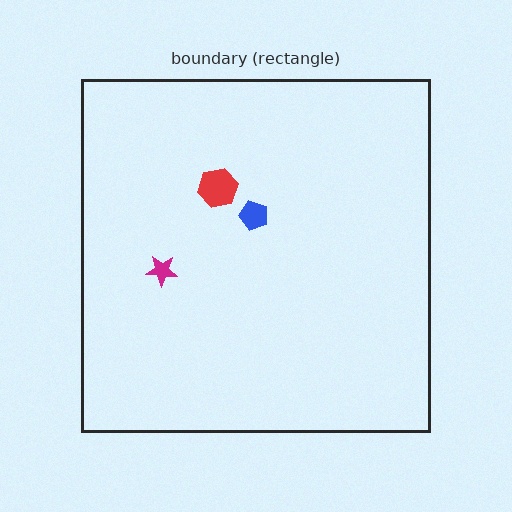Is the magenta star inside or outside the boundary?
Inside.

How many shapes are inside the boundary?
3 inside, 0 outside.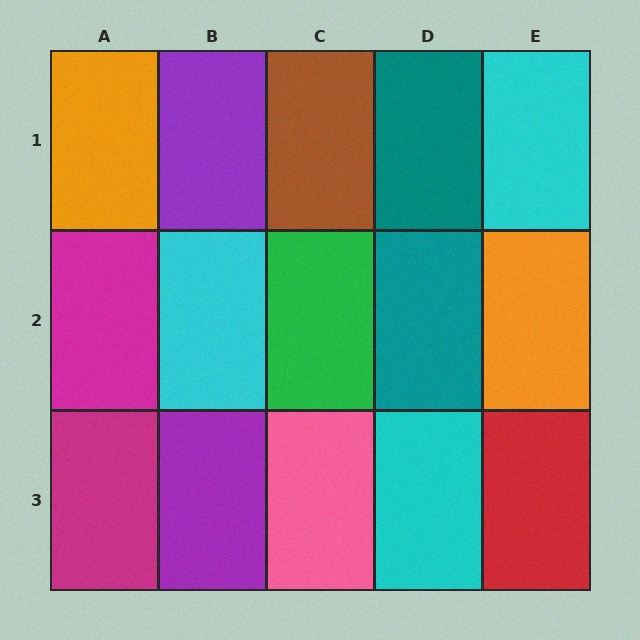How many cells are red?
1 cell is red.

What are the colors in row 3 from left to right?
Magenta, purple, pink, cyan, red.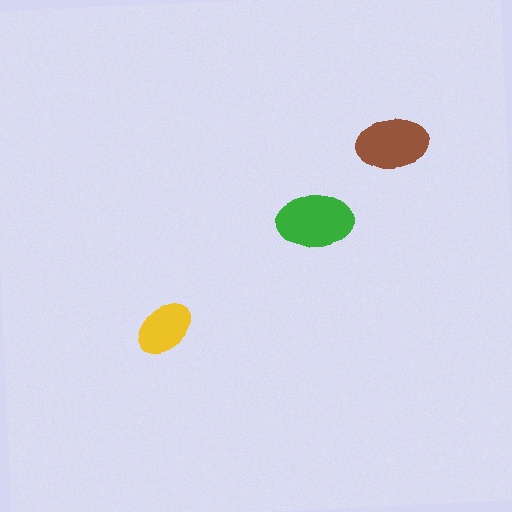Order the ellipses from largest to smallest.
the green one, the brown one, the yellow one.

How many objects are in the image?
There are 3 objects in the image.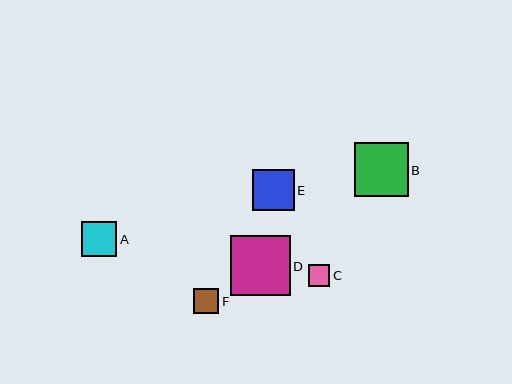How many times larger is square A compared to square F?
Square A is approximately 1.4 times the size of square F.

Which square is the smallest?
Square C is the smallest with a size of approximately 22 pixels.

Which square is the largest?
Square D is the largest with a size of approximately 60 pixels.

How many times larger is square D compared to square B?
Square D is approximately 1.1 times the size of square B.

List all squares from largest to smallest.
From largest to smallest: D, B, E, A, F, C.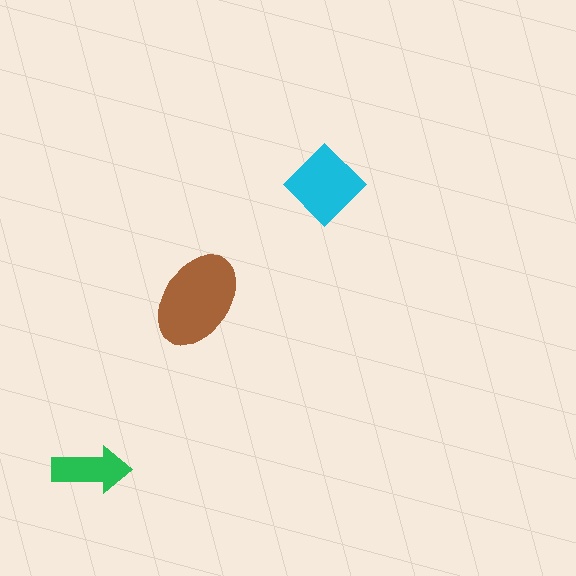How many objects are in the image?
There are 3 objects in the image.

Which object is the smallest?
The green arrow.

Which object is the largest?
The brown ellipse.